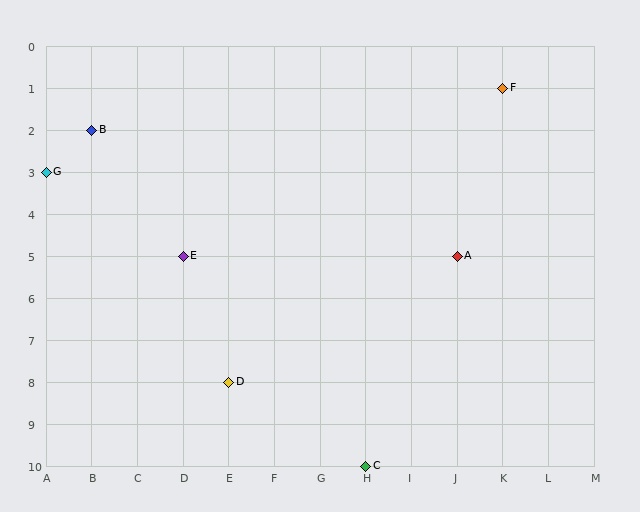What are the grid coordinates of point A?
Point A is at grid coordinates (J, 5).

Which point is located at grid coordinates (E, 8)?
Point D is at (E, 8).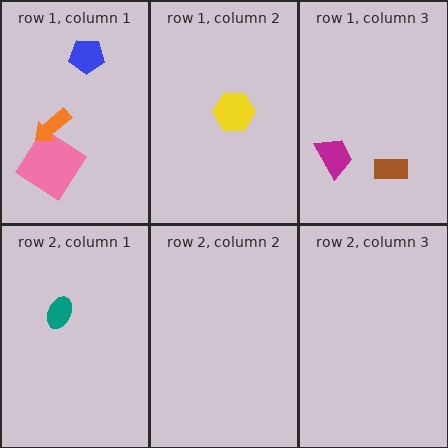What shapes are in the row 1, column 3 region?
The magenta trapezoid, the brown rectangle.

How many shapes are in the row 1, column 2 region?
1.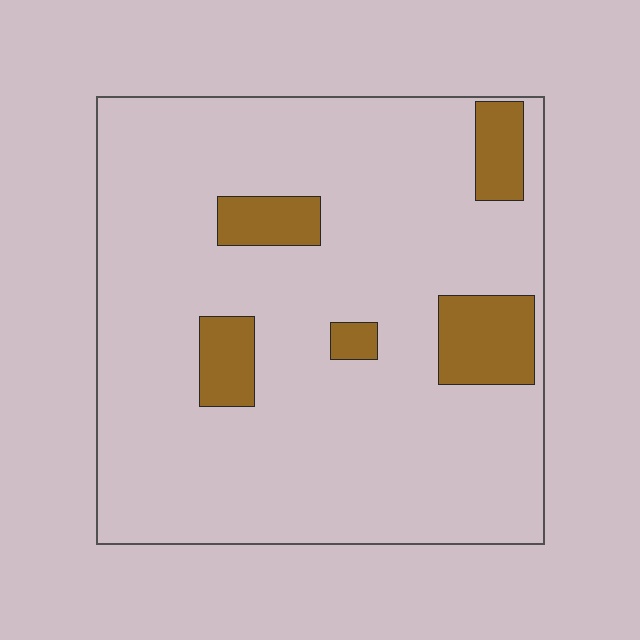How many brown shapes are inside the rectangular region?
5.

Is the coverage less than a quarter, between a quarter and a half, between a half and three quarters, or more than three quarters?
Less than a quarter.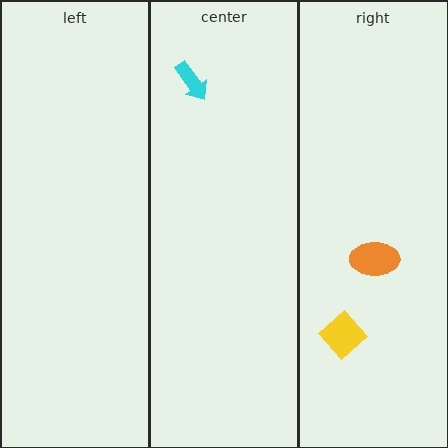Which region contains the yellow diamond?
The right region.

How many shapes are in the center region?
1.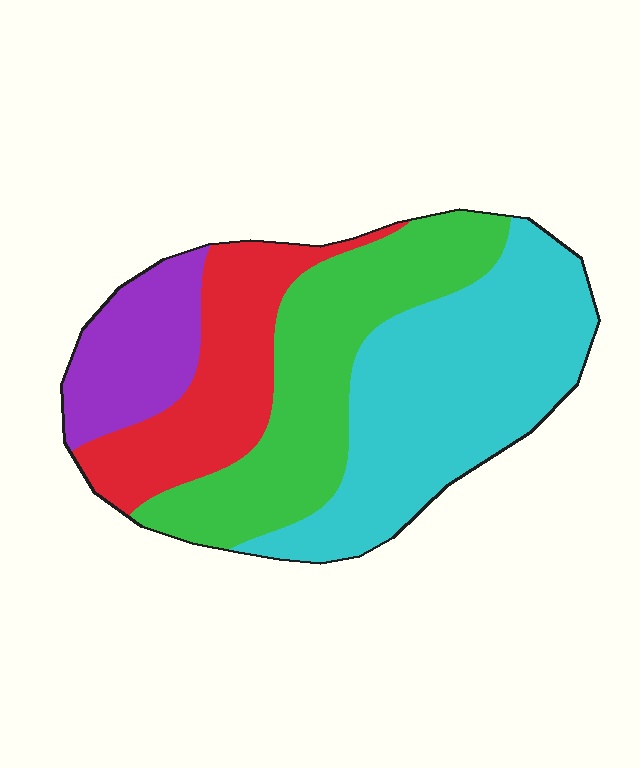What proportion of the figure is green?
Green takes up between a quarter and a half of the figure.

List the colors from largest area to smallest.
From largest to smallest: cyan, green, red, purple.